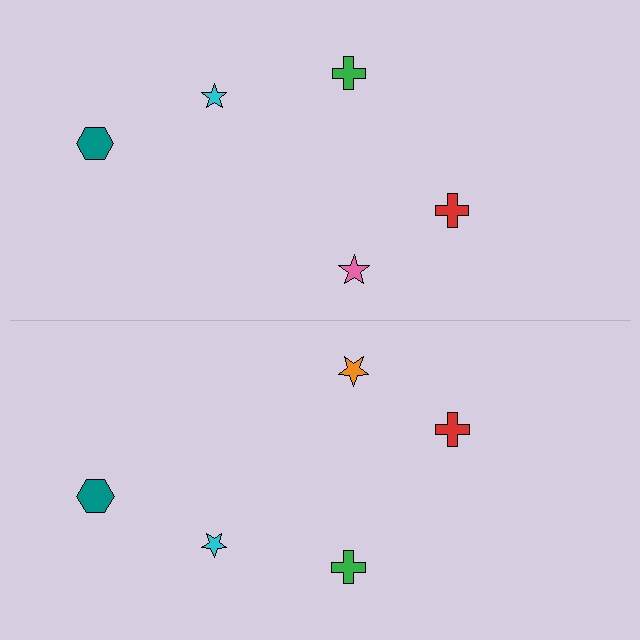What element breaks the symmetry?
The orange star on the bottom side breaks the symmetry — its mirror counterpart is pink.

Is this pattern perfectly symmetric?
No, the pattern is not perfectly symmetric. The orange star on the bottom side breaks the symmetry — its mirror counterpart is pink.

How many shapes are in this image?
There are 10 shapes in this image.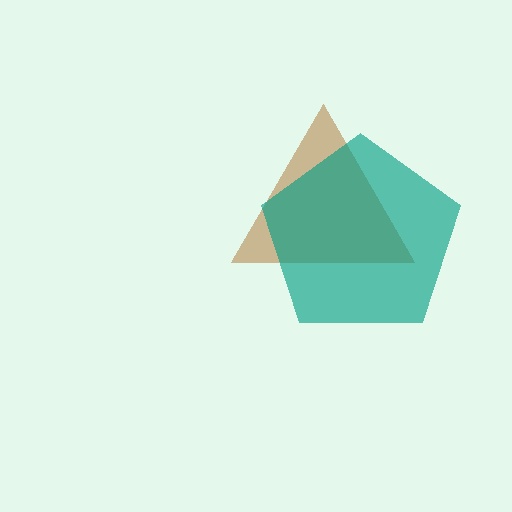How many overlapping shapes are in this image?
There are 2 overlapping shapes in the image.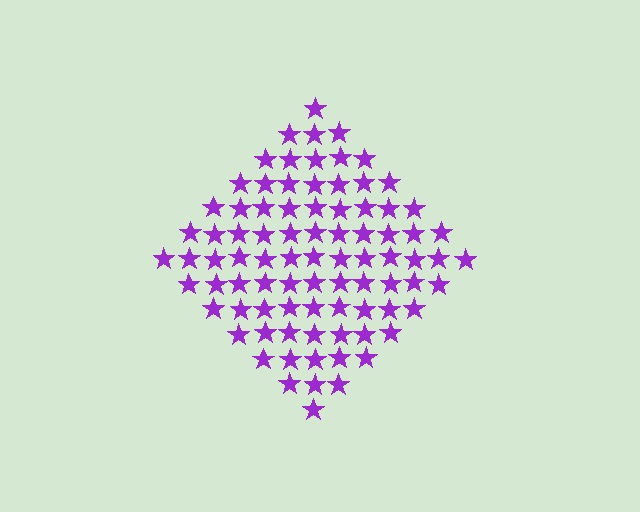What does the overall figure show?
The overall figure shows a diamond.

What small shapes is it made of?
It is made of small stars.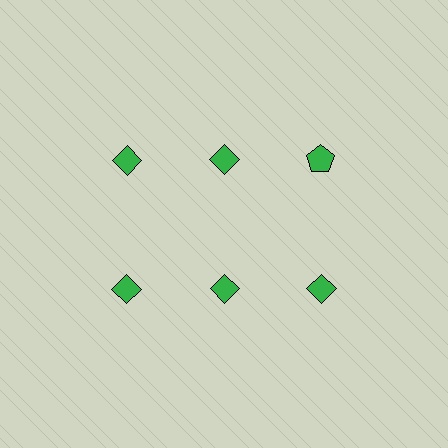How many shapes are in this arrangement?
There are 6 shapes arranged in a grid pattern.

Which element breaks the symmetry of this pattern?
The green pentagon in the top row, center column breaks the symmetry. All other shapes are green diamonds.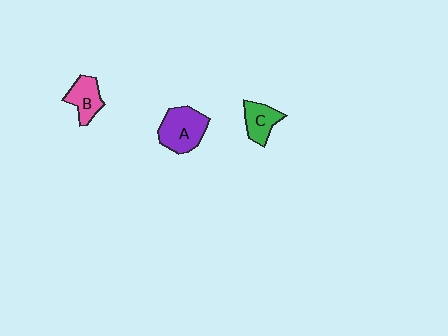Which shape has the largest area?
Shape A (purple).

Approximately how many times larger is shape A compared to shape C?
Approximately 1.6 times.